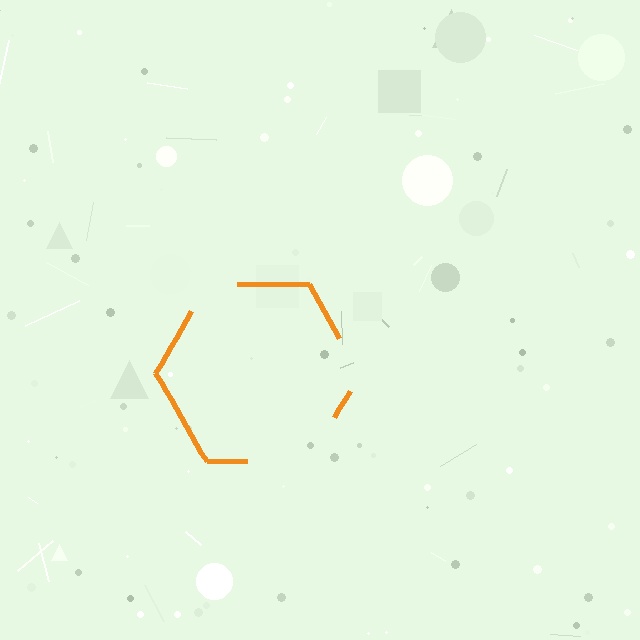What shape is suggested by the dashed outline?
The dashed outline suggests a hexagon.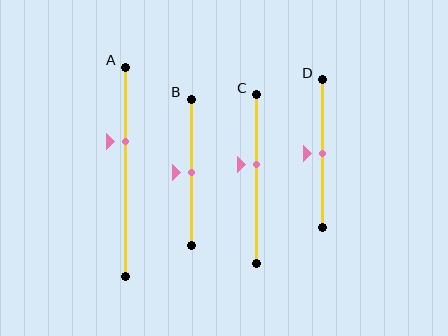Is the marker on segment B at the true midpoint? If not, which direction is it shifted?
Yes, the marker on segment B is at the true midpoint.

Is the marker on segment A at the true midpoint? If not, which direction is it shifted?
No, the marker on segment A is shifted upward by about 15% of the segment length.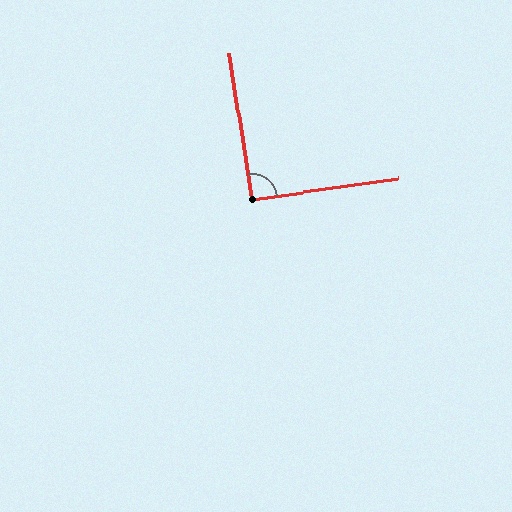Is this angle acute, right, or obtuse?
It is approximately a right angle.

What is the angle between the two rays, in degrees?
Approximately 91 degrees.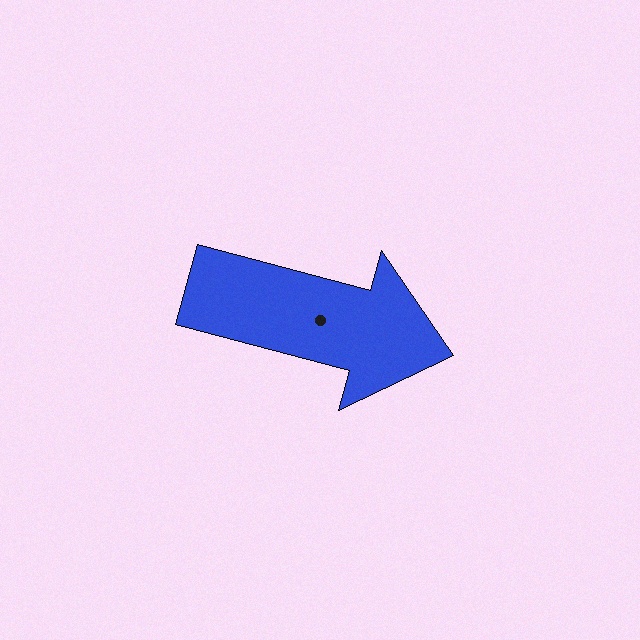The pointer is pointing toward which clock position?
Roughly 3 o'clock.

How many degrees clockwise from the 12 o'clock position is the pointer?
Approximately 105 degrees.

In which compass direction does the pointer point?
East.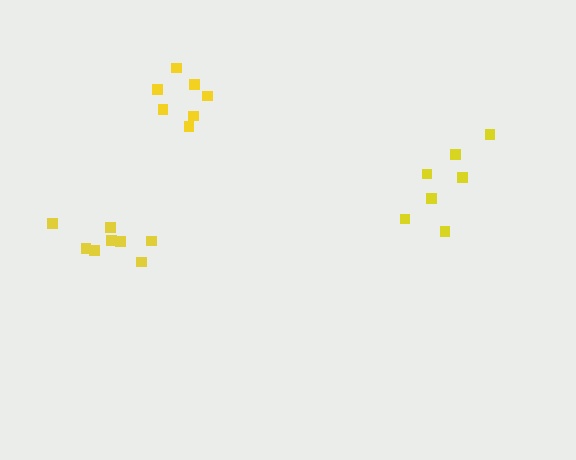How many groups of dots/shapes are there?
There are 3 groups.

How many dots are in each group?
Group 1: 8 dots, Group 2: 7 dots, Group 3: 7 dots (22 total).